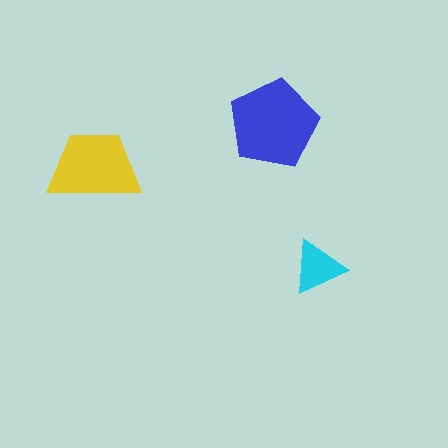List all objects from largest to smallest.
The blue pentagon, the yellow trapezoid, the cyan triangle.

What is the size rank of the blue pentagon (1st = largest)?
1st.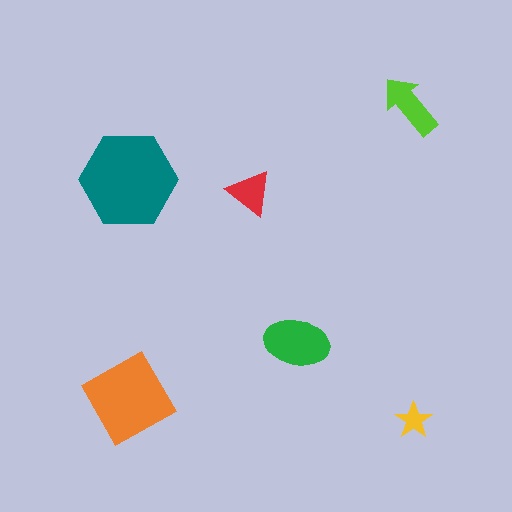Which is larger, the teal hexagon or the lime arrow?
The teal hexagon.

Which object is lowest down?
The yellow star is bottommost.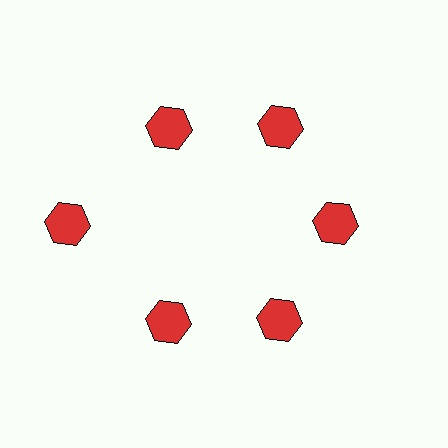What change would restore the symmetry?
The symmetry would be restored by moving it inward, back onto the ring so that all 6 hexagons sit at equal angles and equal distance from the center.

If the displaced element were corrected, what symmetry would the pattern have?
It would have 6-fold rotational symmetry — the pattern would map onto itself every 60 degrees.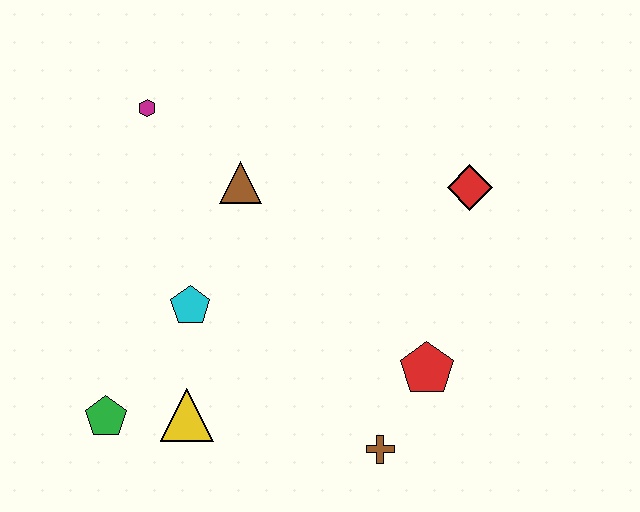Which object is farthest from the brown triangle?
The brown cross is farthest from the brown triangle.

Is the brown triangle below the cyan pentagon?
No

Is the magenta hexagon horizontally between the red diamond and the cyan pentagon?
No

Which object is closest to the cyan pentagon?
The yellow triangle is closest to the cyan pentagon.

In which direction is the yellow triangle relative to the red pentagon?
The yellow triangle is to the left of the red pentagon.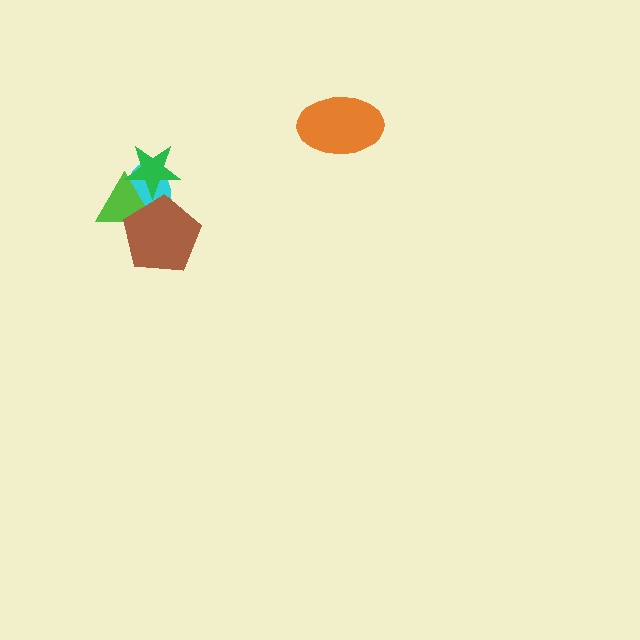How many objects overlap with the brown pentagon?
2 objects overlap with the brown pentagon.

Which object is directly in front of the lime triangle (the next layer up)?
The green star is directly in front of the lime triangle.